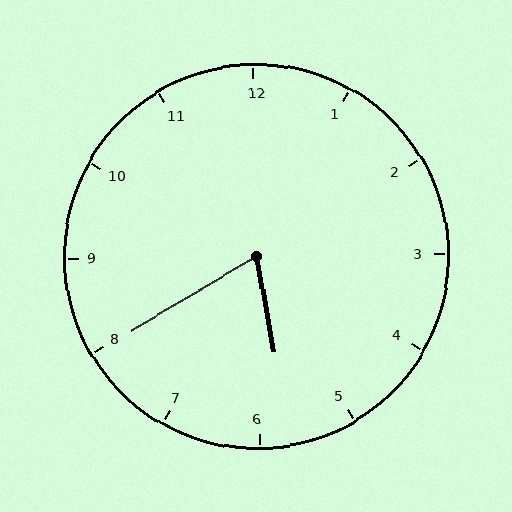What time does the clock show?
5:40.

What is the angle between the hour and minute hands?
Approximately 70 degrees.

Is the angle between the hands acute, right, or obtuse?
It is acute.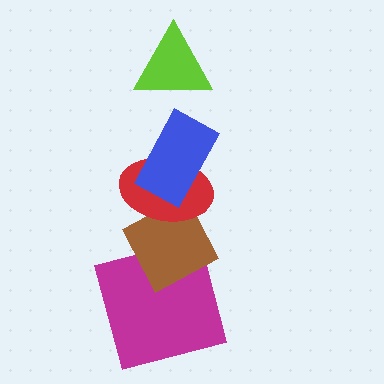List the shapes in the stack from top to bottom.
From top to bottom: the lime triangle, the blue rectangle, the red ellipse, the brown diamond, the magenta square.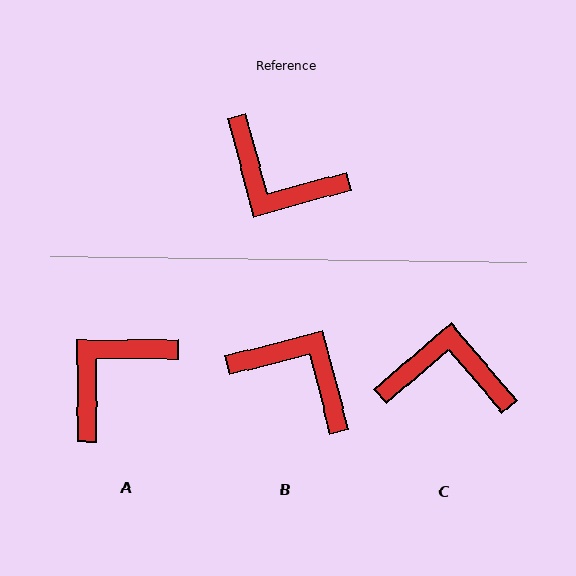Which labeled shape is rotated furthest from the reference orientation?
B, about 179 degrees away.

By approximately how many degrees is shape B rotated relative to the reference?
Approximately 179 degrees counter-clockwise.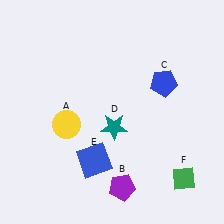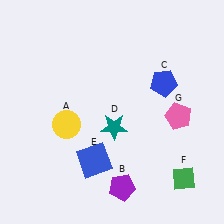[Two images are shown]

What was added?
A pink pentagon (G) was added in Image 2.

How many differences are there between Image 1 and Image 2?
There is 1 difference between the two images.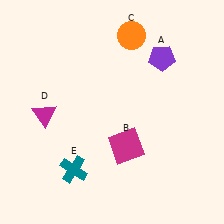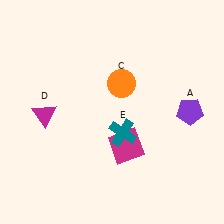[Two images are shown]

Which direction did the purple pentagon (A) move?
The purple pentagon (A) moved down.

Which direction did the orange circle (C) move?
The orange circle (C) moved down.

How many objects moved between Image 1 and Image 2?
3 objects moved between the two images.